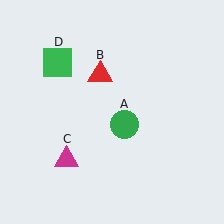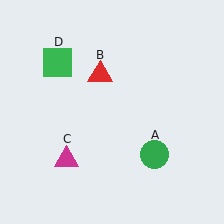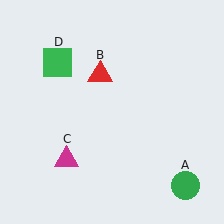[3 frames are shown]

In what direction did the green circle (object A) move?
The green circle (object A) moved down and to the right.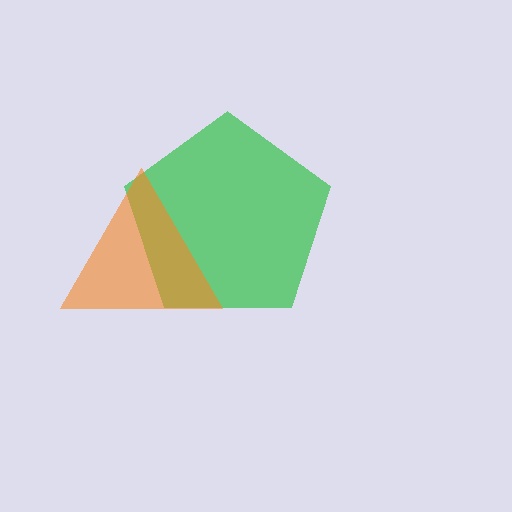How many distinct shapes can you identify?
There are 2 distinct shapes: a green pentagon, an orange triangle.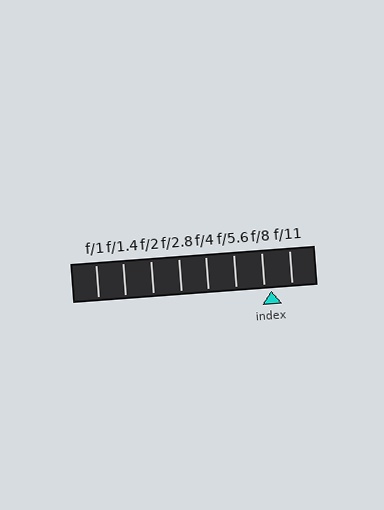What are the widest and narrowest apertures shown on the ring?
The widest aperture shown is f/1 and the narrowest is f/11.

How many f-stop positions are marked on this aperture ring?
There are 8 f-stop positions marked.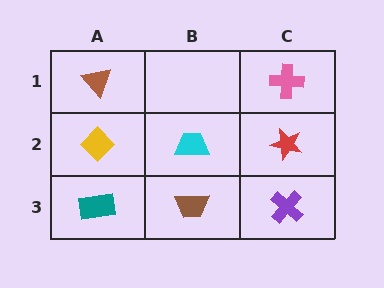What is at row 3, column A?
A teal rectangle.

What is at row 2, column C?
A red star.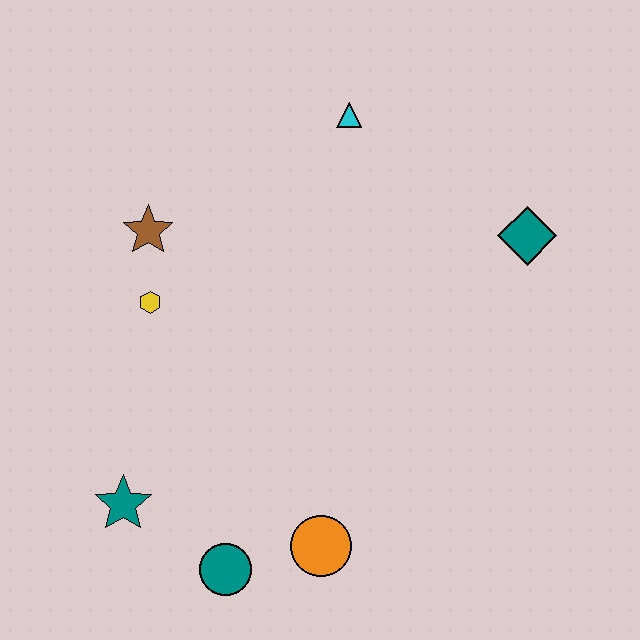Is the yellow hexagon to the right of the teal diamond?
No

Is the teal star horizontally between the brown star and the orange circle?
No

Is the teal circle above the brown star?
No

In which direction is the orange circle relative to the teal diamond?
The orange circle is below the teal diamond.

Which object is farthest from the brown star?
The teal diamond is farthest from the brown star.